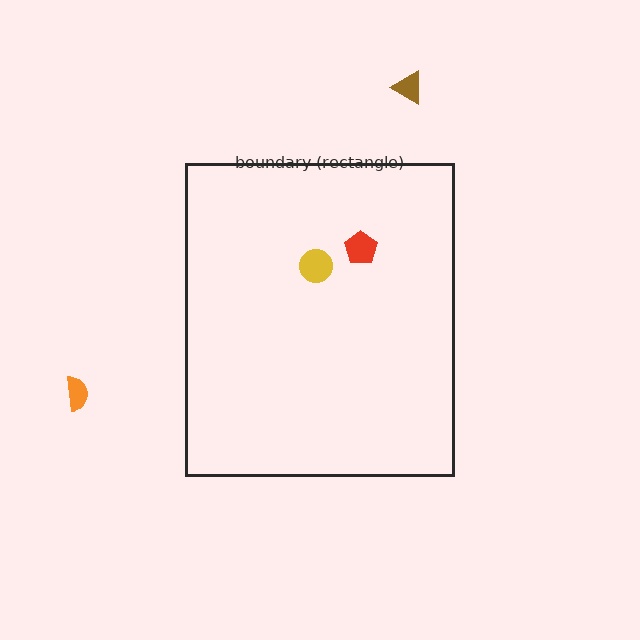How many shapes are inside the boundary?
2 inside, 2 outside.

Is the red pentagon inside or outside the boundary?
Inside.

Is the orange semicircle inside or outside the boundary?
Outside.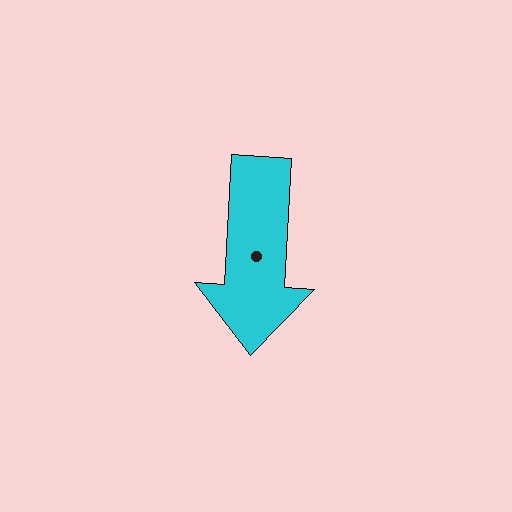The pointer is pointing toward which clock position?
Roughly 6 o'clock.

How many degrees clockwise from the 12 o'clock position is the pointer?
Approximately 183 degrees.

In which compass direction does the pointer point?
South.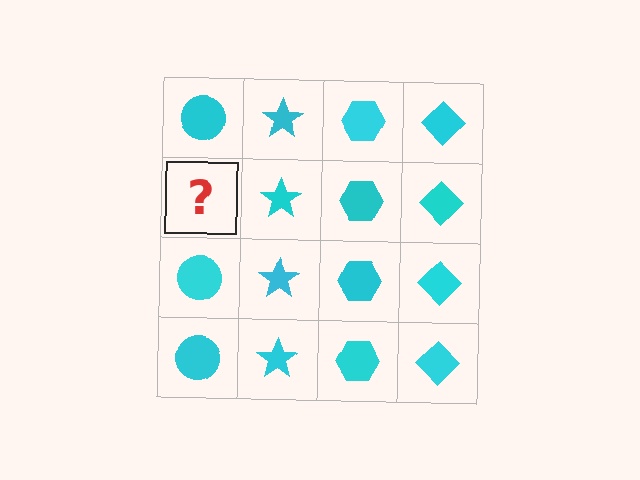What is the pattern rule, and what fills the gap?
The rule is that each column has a consistent shape. The gap should be filled with a cyan circle.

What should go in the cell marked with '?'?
The missing cell should contain a cyan circle.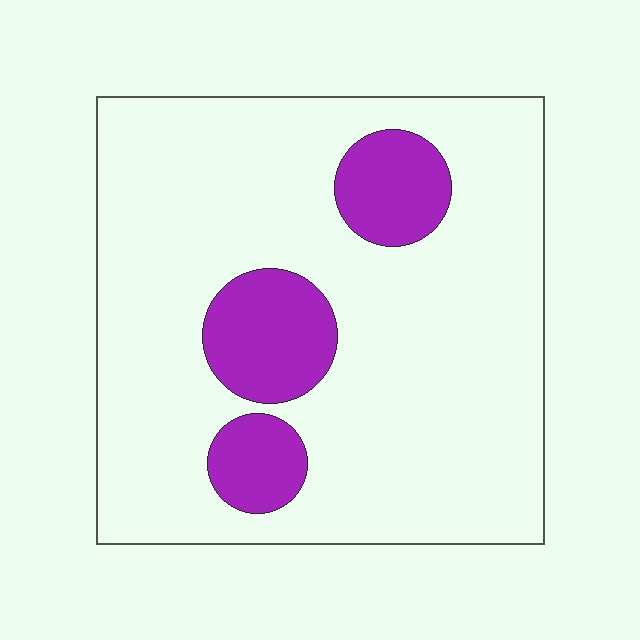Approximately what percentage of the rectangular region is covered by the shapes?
Approximately 15%.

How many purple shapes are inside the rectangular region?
3.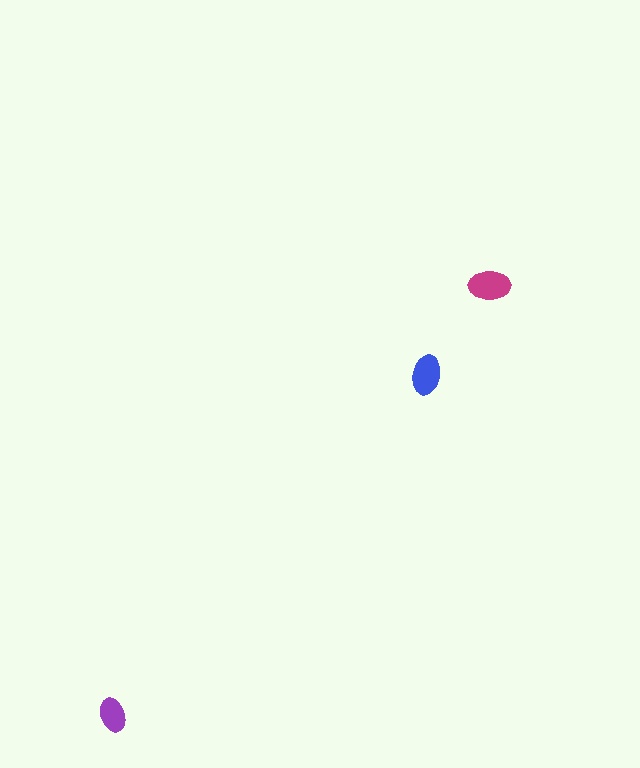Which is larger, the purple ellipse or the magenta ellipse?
The magenta one.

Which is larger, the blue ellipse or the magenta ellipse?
The magenta one.